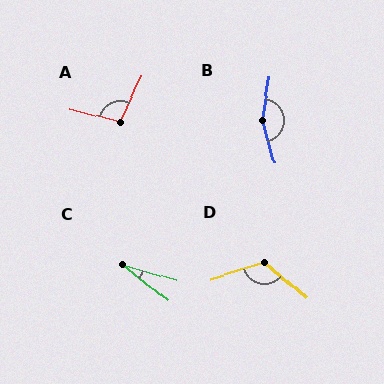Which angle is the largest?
B, at approximately 154 degrees.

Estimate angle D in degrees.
Approximately 121 degrees.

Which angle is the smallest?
C, at approximately 23 degrees.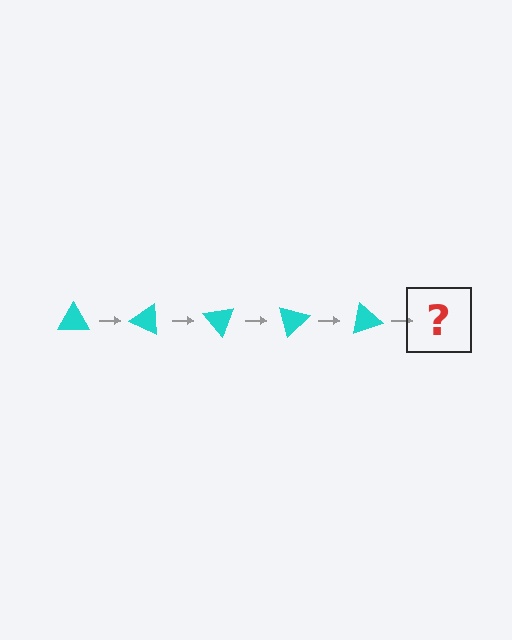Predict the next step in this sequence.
The next step is a cyan triangle rotated 125 degrees.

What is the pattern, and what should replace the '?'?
The pattern is that the triangle rotates 25 degrees each step. The '?' should be a cyan triangle rotated 125 degrees.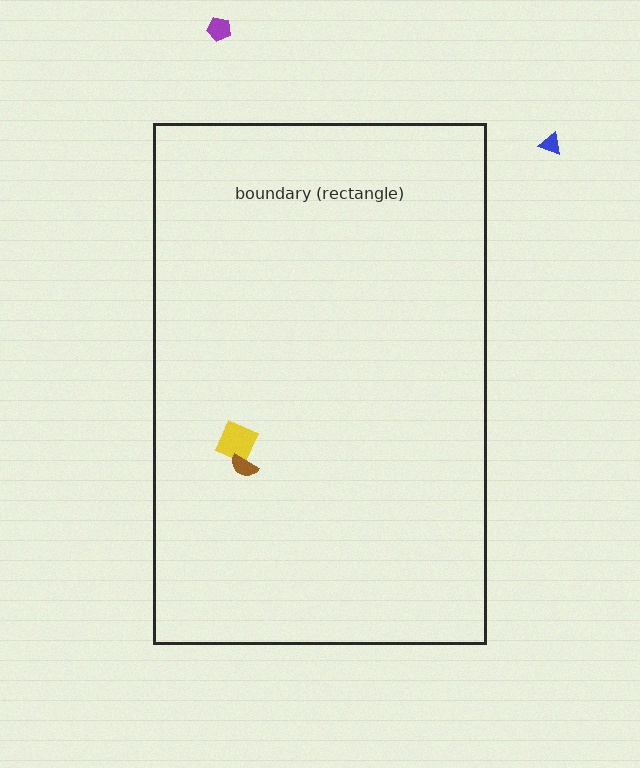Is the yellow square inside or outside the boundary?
Inside.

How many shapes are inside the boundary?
2 inside, 2 outside.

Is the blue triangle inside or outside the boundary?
Outside.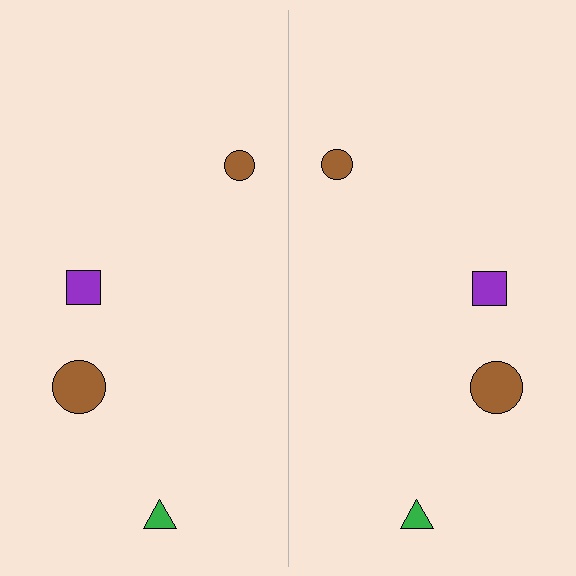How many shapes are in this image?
There are 8 shapes in this image.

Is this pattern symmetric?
Yes, this pattern has bilateral (reflection) symmetry.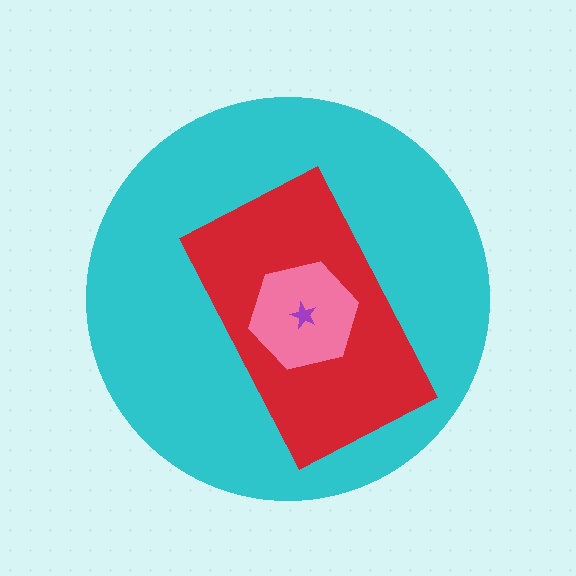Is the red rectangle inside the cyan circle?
Yes.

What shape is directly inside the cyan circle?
The red rectangle.